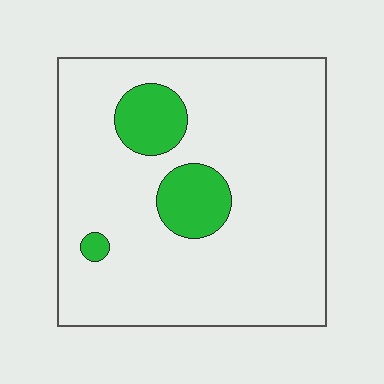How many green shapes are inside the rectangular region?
3.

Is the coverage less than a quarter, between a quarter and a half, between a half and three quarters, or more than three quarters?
Less than a quarter.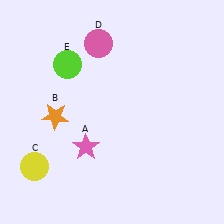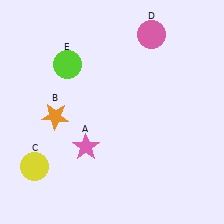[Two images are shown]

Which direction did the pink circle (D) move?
The pink circle (D) moved right.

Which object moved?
The pink circle (D) moved right.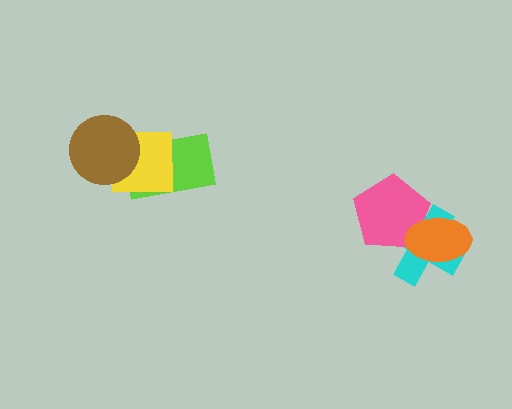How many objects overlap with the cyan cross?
2 objects overlap with the cyan cross.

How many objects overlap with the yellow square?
2 objects overlap with the yellow square.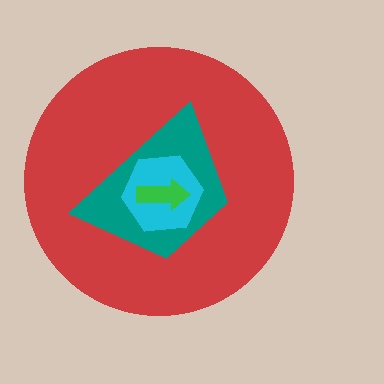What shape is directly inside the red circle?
The teal trapezoid.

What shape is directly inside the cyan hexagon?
The green arrow.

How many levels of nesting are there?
4.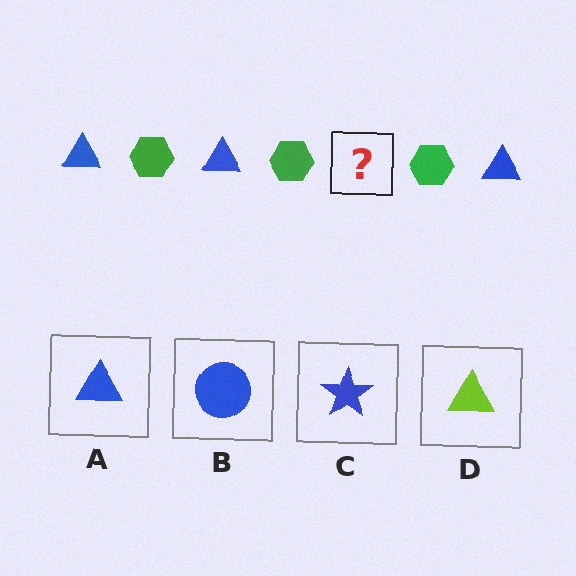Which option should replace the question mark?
Option A.